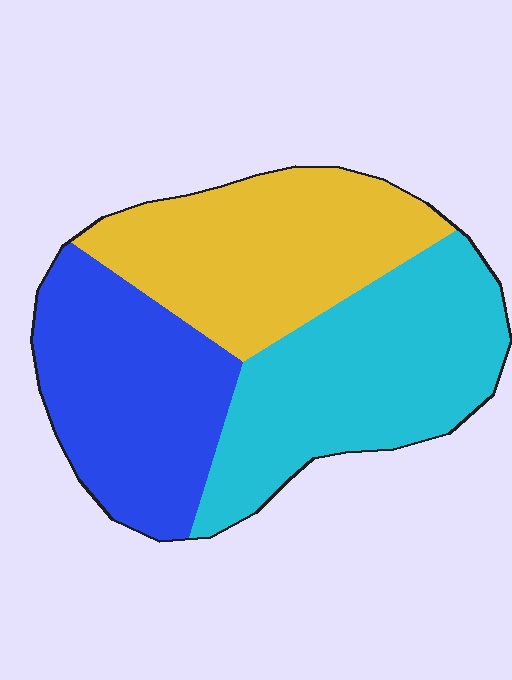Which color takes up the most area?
Cyan, at roughly 35%.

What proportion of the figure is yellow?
Yellow covers about 30% of the figure.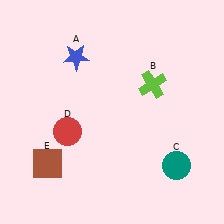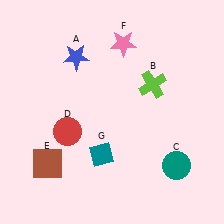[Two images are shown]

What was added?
A pink star (F), a teal diamond (G) were added in Image 2.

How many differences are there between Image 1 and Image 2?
There are 2 differences between the two images.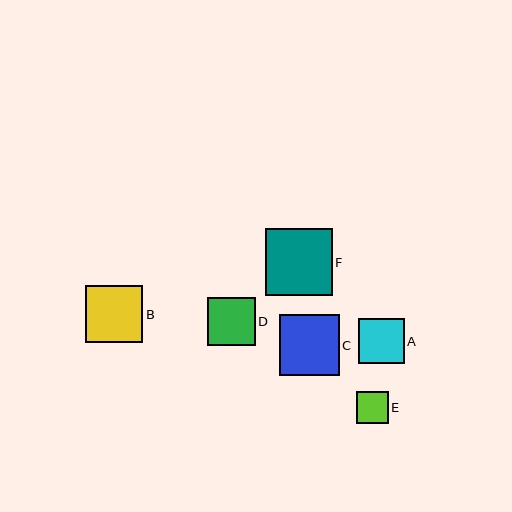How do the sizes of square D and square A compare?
Square D and square A are approximately the same size.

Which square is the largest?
Square F is the largest with a size of approximately 67 pixels.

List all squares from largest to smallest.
From largest to smallest: F, C, B, D, A, E.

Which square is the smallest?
Square E is the smallest with a size of approximately 32 pixels.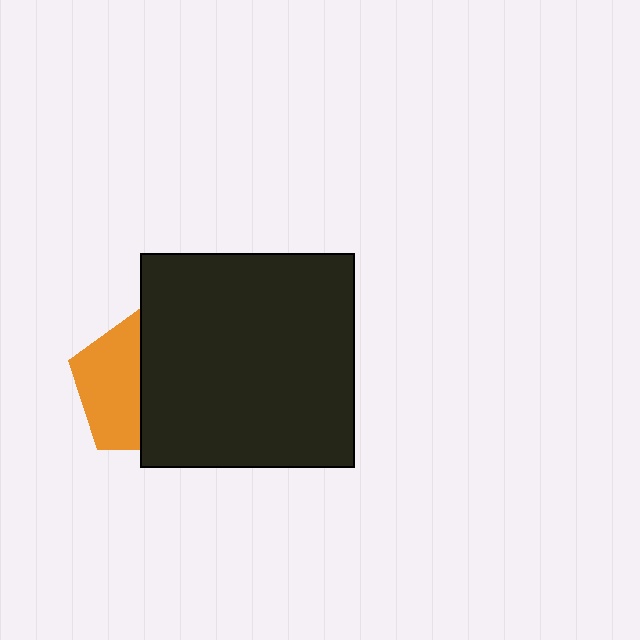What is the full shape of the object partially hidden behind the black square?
The partially hidden object is an orange pentagon.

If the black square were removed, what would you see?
You would see the complete orange pentagon.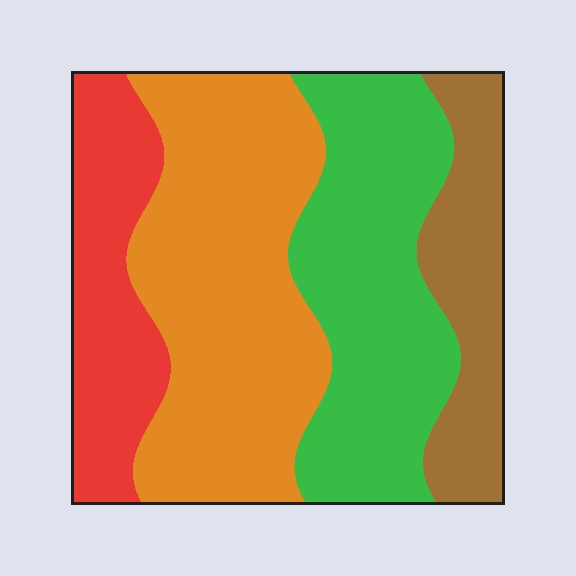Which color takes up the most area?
Orange, at roughly 35%.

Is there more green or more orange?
Orange.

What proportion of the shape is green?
Green takes up about one third (1/3) of the shape.